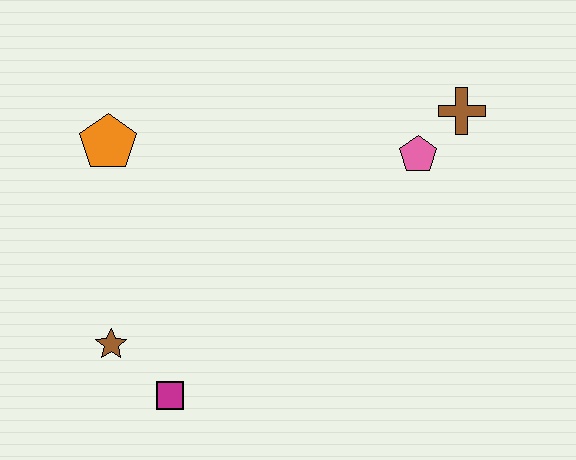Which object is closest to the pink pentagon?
The brown cross is closest to the pink pentagon.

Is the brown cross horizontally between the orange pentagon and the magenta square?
No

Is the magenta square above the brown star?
No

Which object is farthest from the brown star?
The brown cross is farthest from the brown star.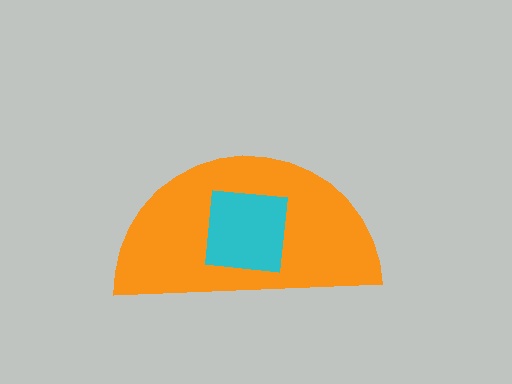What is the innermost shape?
The cyan square.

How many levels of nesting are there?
2.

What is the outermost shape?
The orange semicircle.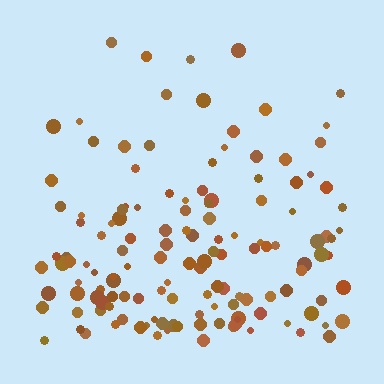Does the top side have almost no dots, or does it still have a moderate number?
Still a moderate number, just noticeably fewer than the bottom.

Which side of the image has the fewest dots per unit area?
The top.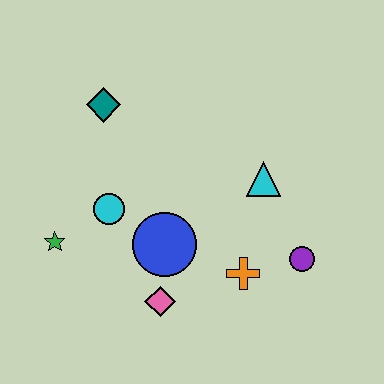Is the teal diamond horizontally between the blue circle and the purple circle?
No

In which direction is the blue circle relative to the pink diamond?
The blue circle is above the pink diamond.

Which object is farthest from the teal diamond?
The purple circle is farthest from the teal diamond.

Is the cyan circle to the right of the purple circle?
No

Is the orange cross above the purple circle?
No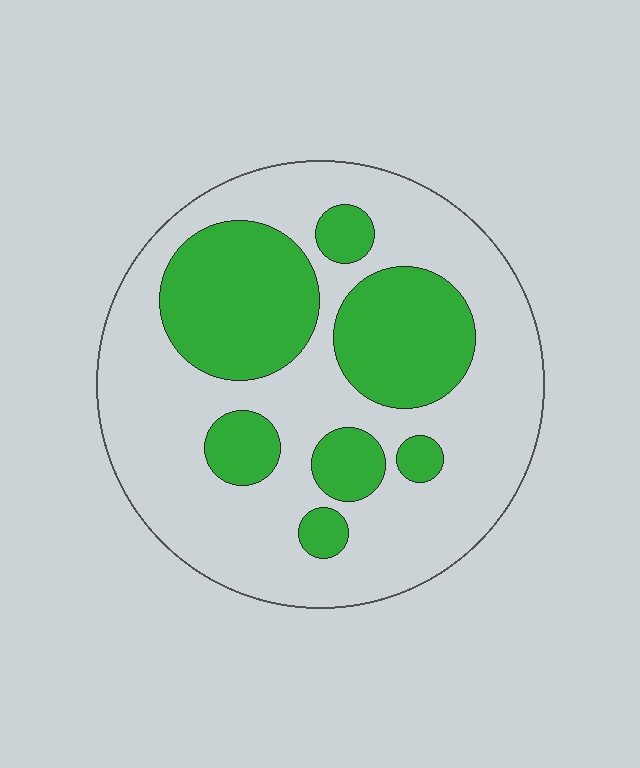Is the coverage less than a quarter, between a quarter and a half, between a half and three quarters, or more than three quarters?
Between a quarter and a half.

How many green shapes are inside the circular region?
7.